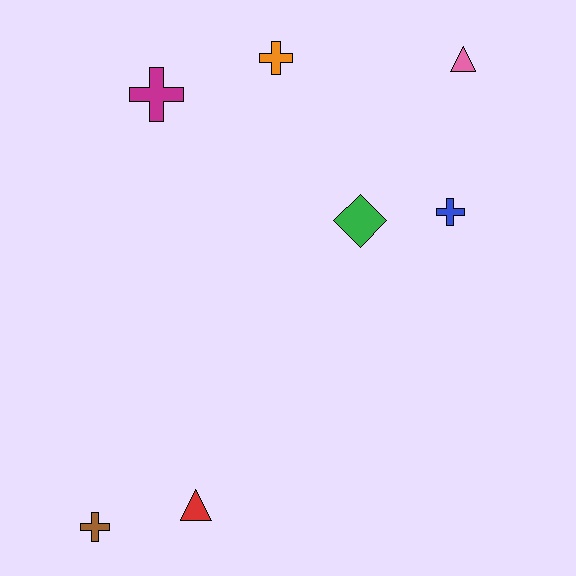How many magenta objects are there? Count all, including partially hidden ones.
There is 1 magenta object.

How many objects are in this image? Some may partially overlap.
There are 7 objects.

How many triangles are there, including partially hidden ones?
There are 2 triangles.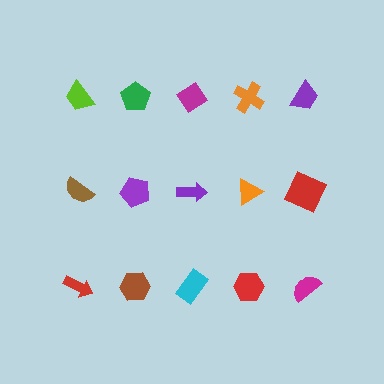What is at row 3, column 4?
A red hexagon.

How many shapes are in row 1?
5 shapes.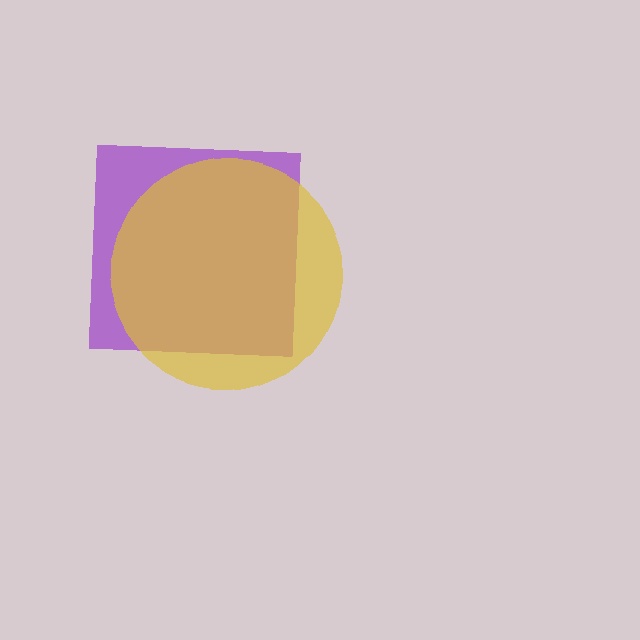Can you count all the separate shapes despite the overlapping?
Yes, there are 2 separate shapes.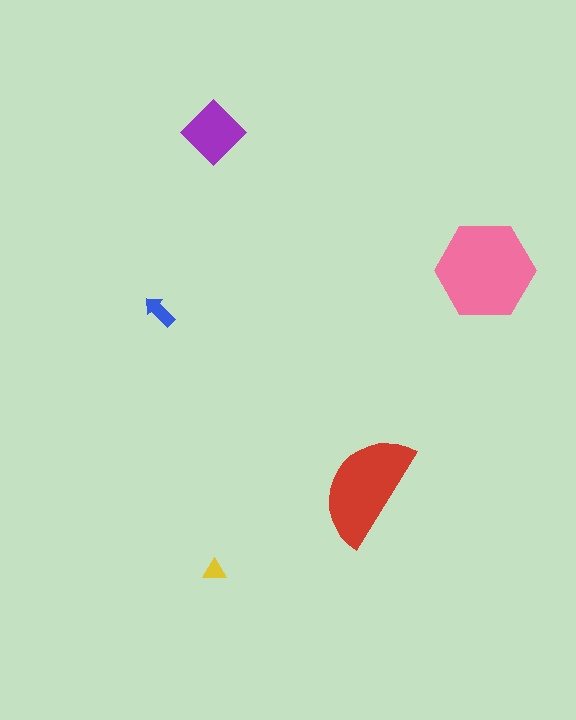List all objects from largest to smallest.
The pink hexagon, the red semicircle, the purple diamond, the blue arrow, the yellow triangle.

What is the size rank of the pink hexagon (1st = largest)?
1st.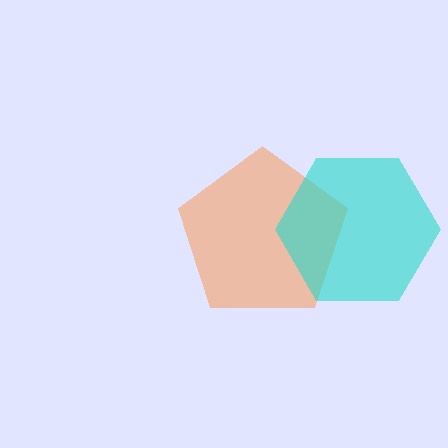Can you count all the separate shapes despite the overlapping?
Yes, there are 2 separate shapes.